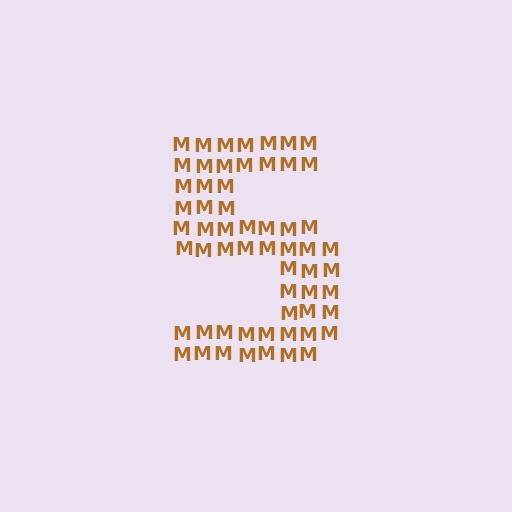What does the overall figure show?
The overall figure shows the digit 5.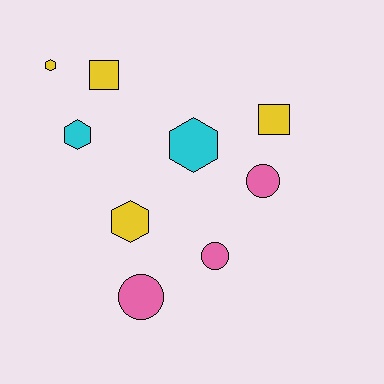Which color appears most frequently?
Yellow, with 4 objects.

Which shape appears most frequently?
Hexagon, with 4 objects.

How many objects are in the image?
There are 9 objects.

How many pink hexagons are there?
There are no pink hexagons.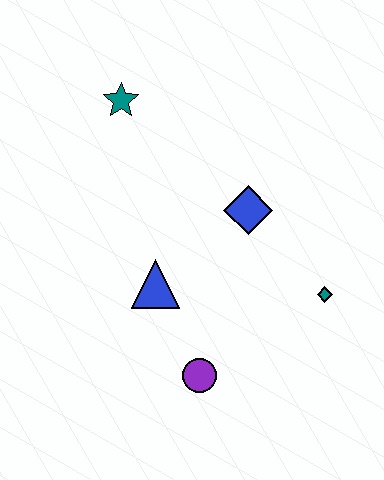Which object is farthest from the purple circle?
The teal star is farthest from the purple circle.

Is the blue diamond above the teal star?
No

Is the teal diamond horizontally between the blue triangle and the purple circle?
No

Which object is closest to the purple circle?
The blue triangle is closest to the purple circle.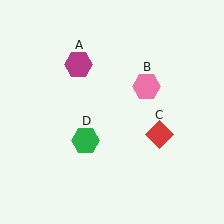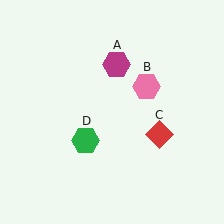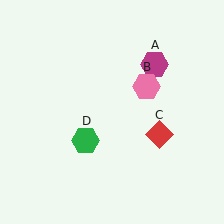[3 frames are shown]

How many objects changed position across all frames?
1 object changed position: magenta hexagon (object A).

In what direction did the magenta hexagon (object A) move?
The magenta hexagon (object A) moved right.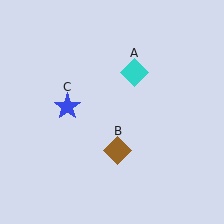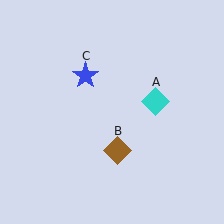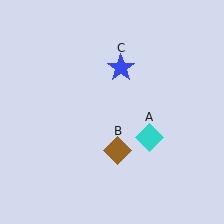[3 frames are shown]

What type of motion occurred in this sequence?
The cyan diamond (object A), blue star (object C) rotated clockwise around the center of the scene.